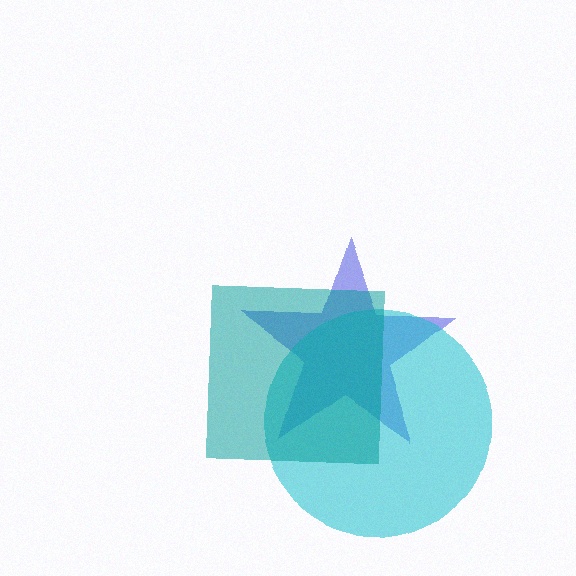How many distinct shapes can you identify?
There are 3 distinct shapes: a blue star, a cyan circle, a teal square.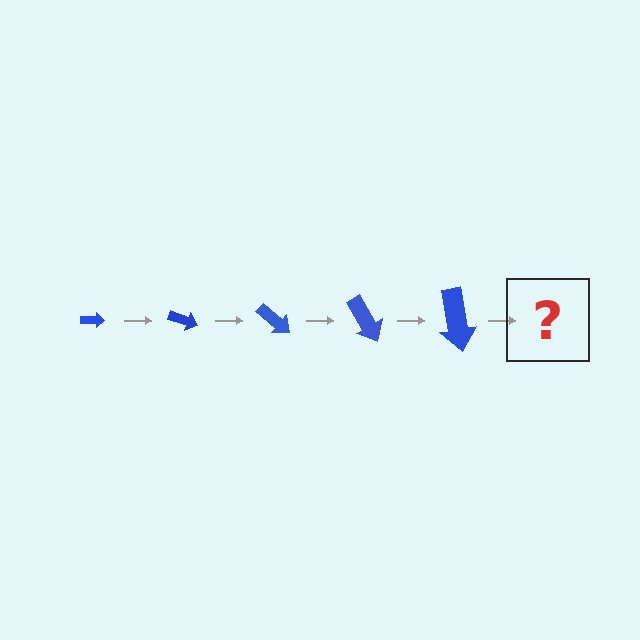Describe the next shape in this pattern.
It should be an arrow, larger than the previous one and rotated 100 degrees from the start.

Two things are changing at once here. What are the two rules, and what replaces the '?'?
The two rules are that the arrow grows larger each step and it rotates 20 degrees each step. The '?' should be an arrow, larger than the previous one and rotated 100 degrees from the start.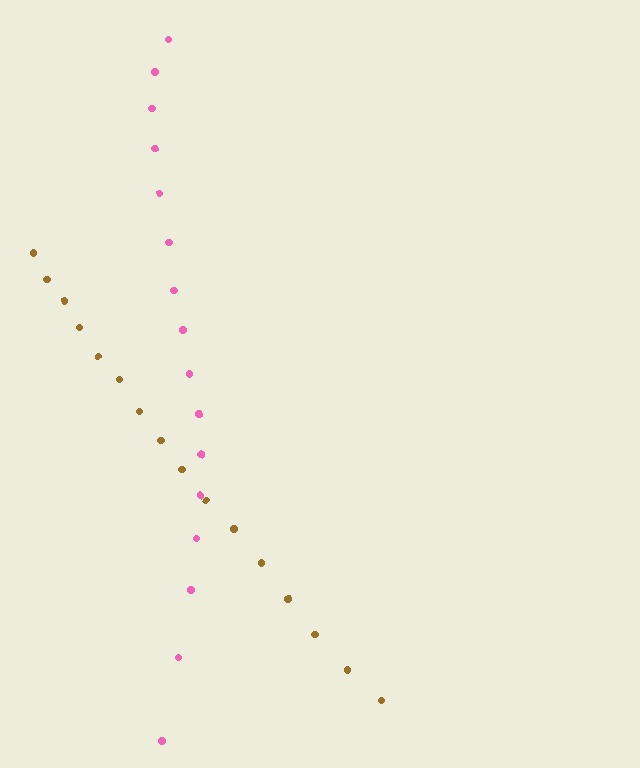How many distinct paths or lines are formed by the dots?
There are 2 distinct paths.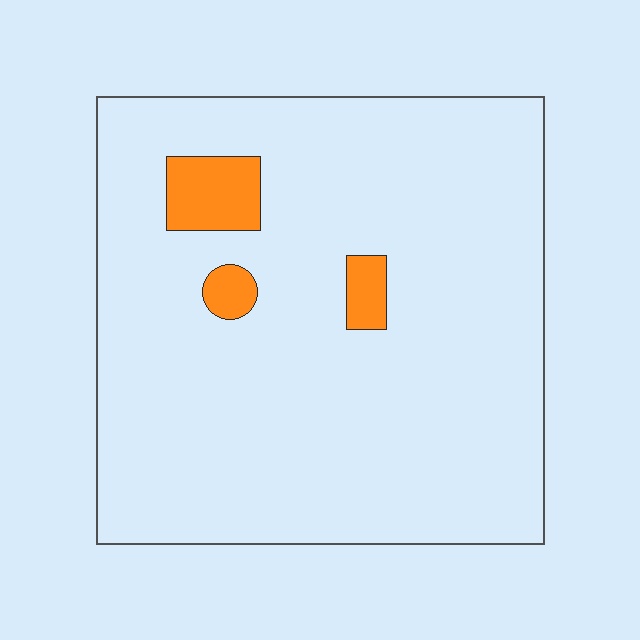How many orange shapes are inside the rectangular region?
3.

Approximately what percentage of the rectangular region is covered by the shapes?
Approximately 5%.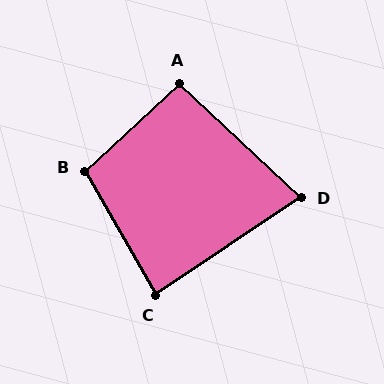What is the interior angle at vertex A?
Approximately 94 degrees (approximately right).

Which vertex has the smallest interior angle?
D, at approximately 77 degrees.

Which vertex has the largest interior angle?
B, at approximately 103 degrees.